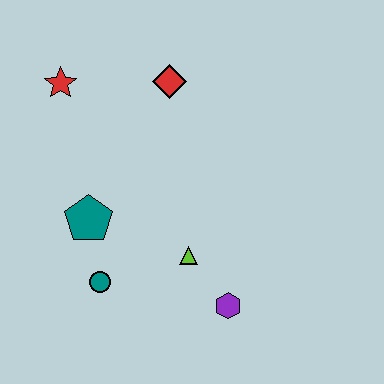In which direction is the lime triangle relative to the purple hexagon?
The lime triangle is above the purple hexagon.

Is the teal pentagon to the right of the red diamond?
No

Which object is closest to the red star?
The red diamond is closest to the red star.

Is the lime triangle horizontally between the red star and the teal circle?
No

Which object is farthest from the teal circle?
The red diamond is farthest from the teal circle.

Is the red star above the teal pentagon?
Yes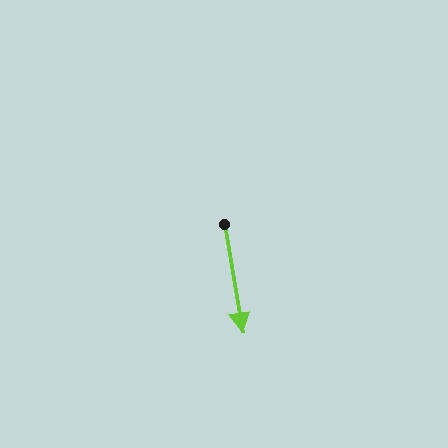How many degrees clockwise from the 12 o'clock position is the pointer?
Approximately 170 degrees.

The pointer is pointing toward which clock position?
Roughly 6 o'clock.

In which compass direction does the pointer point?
South.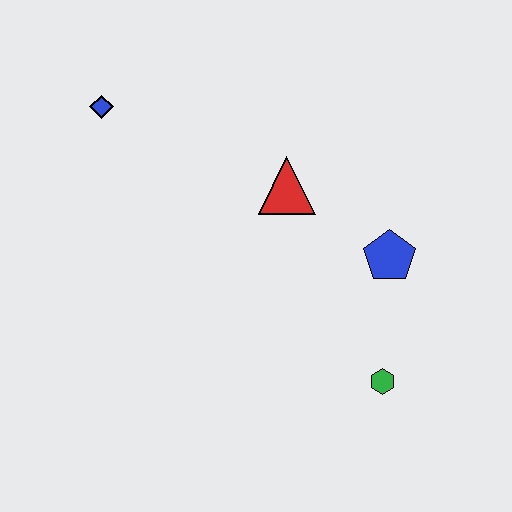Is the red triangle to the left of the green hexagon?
Yes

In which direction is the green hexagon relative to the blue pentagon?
The green hexagon is below the blue pentagon.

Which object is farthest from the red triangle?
The green hexagon is farthest from the red triangle.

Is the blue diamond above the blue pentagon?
Yes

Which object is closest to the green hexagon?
The blue pentagon is closest to the green hexagon.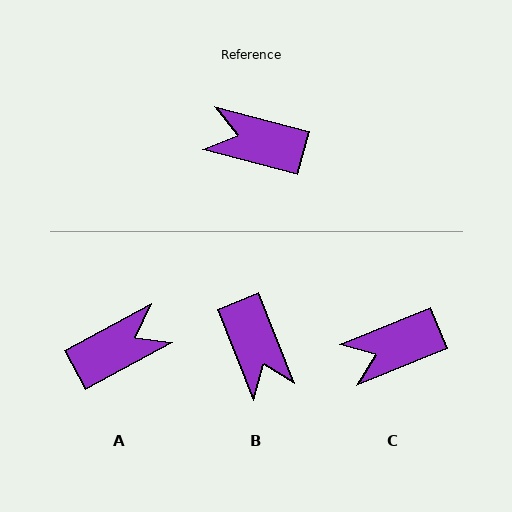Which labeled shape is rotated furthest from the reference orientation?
A, about 137 degrees away.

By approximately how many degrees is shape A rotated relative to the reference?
Approximately 137 degrees clockwise.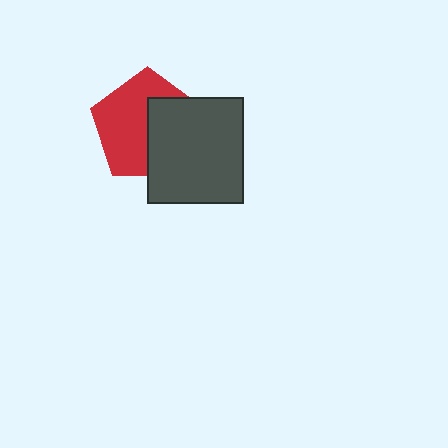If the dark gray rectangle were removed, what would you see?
You would see the complete red pentagon.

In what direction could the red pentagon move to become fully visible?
The red pentagon could move left. That would shift it out from behind the dark gray rectangle entirely.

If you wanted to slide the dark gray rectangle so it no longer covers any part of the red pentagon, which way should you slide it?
Slide it right — that is the most direct way to separate the two shapes.